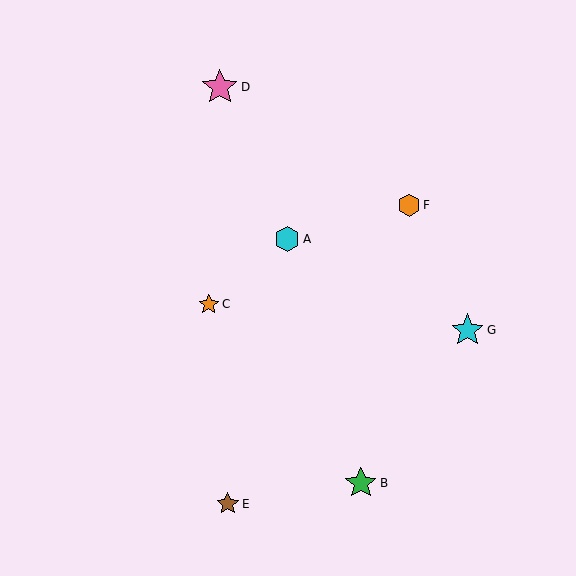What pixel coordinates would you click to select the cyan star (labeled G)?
Click at (468, 330) to select the cyan star G.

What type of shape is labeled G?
Shape G is a cyan star.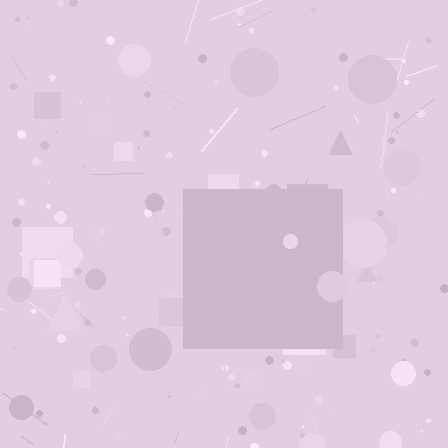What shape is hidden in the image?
A square is hidden in the image.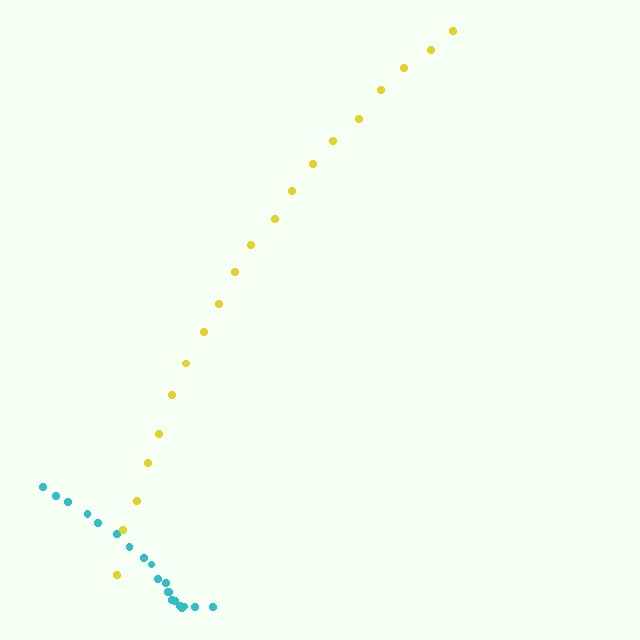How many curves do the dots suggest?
There are 2 distinct paths.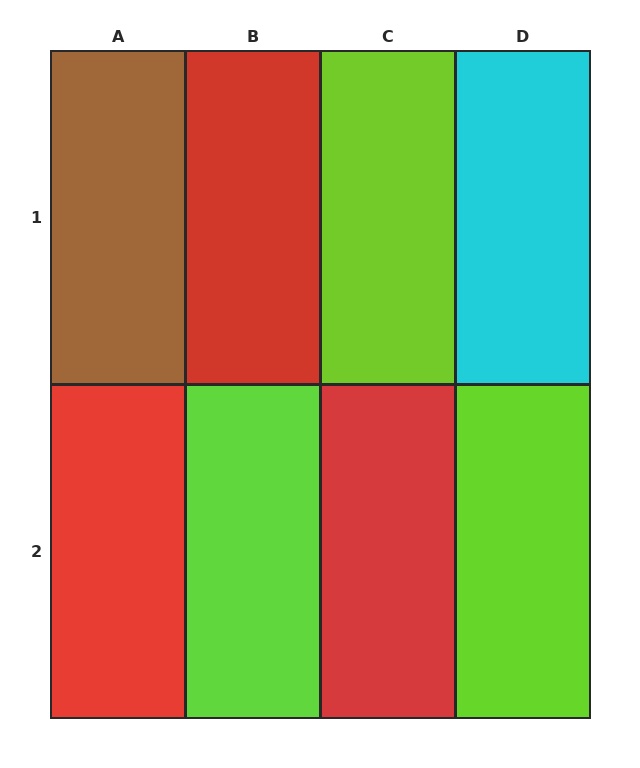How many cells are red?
3 cells are red.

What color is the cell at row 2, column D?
Lime.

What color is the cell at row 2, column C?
Red.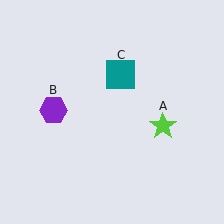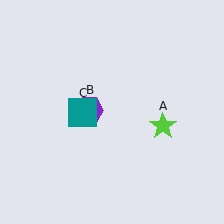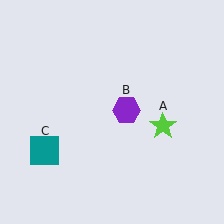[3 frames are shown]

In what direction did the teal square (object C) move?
The teal square (object C) moved down and to the left.